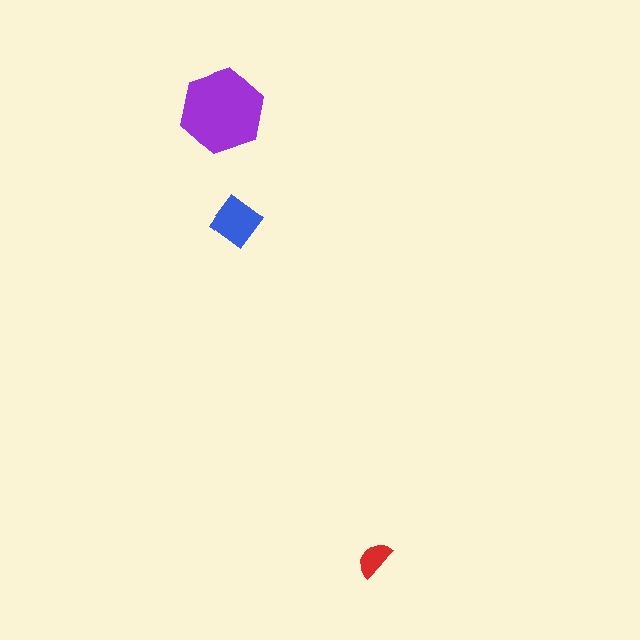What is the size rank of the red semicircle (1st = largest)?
3rd.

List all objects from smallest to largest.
The red semicircle, the blue diamond, the purple hexagon.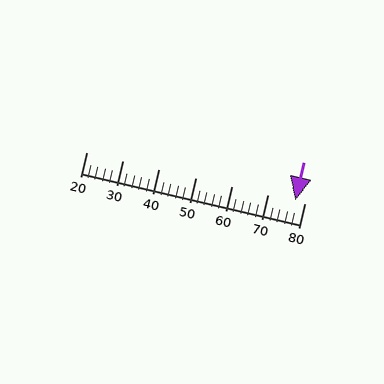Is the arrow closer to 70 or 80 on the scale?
The arrow is closer to 80.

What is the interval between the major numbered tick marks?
The major tick marks are spaced 10 units apart.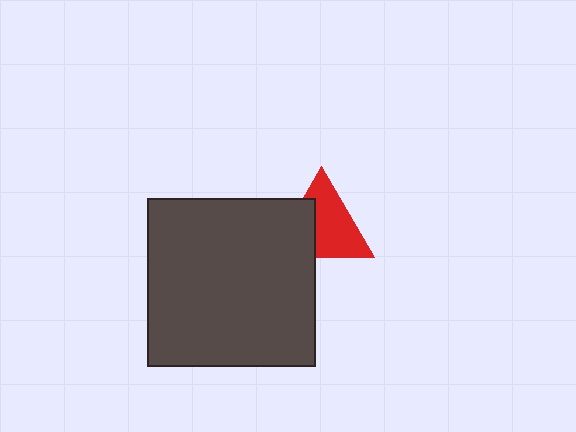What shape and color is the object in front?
The object in front is a dark gray square.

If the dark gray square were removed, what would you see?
You would see the complete red triangle.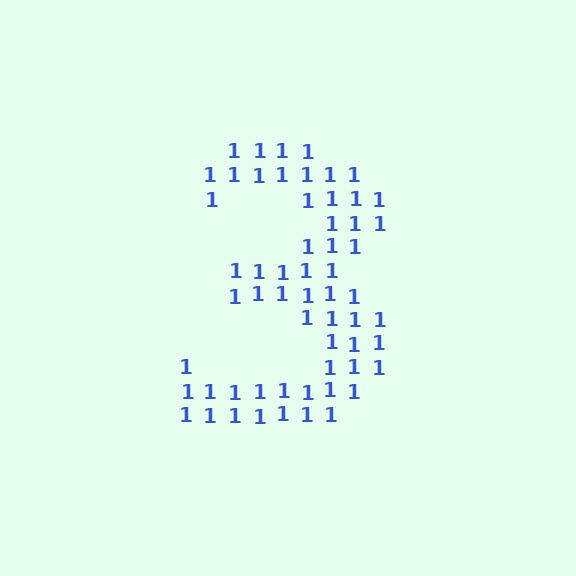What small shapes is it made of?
It is made of small digit 1's.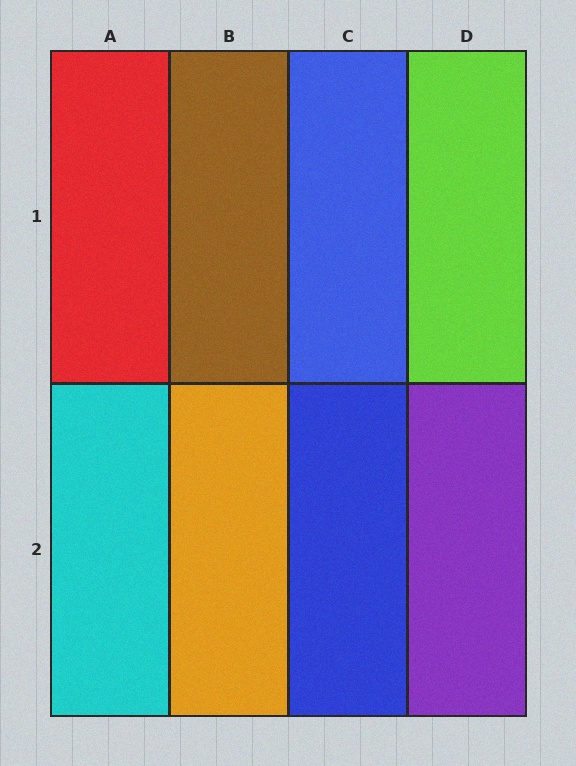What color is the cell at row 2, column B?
Orange.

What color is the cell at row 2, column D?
Purple.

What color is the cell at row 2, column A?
Cyan.